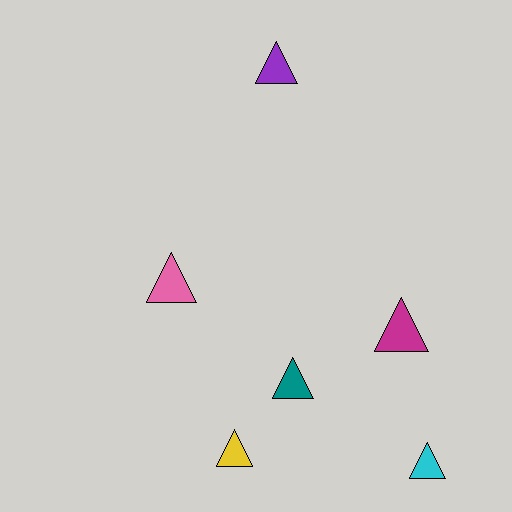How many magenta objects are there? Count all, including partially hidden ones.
There is 1 magenta object.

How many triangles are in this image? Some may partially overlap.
There are 6 triangles.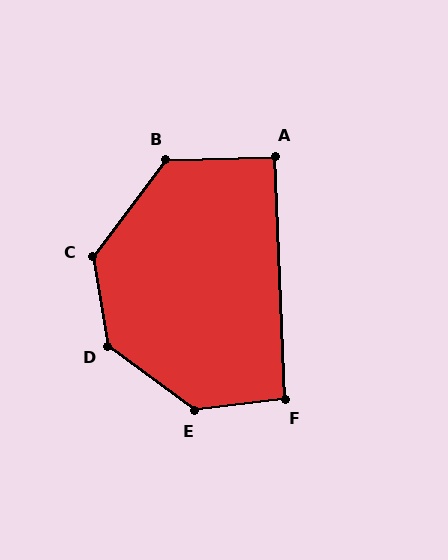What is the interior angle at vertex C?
Approximately 133 degrees (obtuse).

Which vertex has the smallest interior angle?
A, at approximately 91 degrees.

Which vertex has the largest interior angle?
D, at approximately 136 degrees.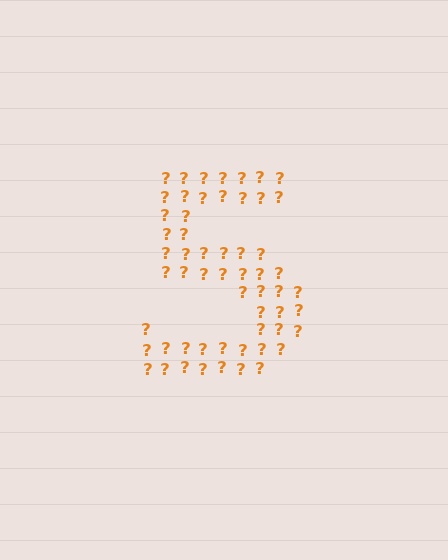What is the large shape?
The large shape is the digit 5.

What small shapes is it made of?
It is made of small question marks.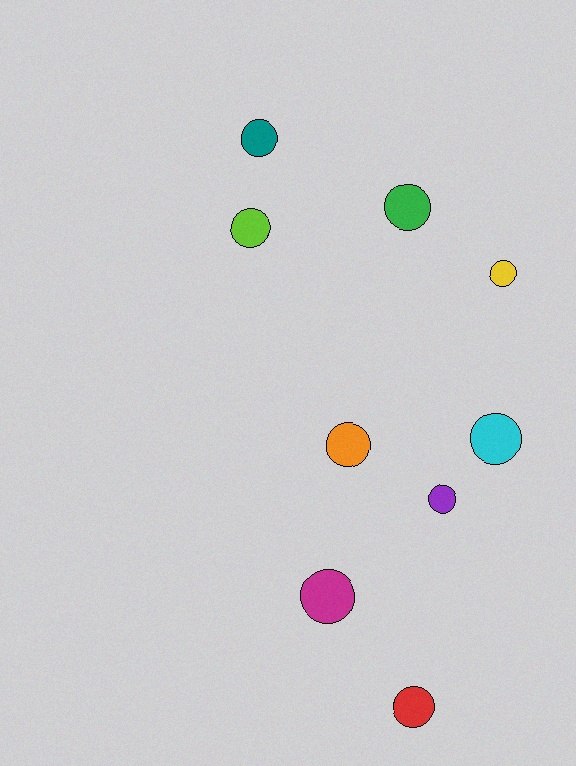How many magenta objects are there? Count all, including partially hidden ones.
There is 1 magenta object.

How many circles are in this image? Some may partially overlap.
There are 9 circles.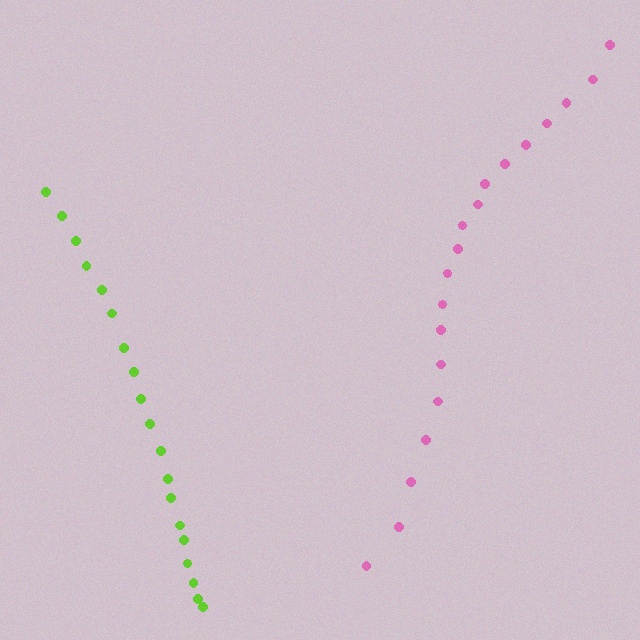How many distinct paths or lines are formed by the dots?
There are 2 distinct paths.